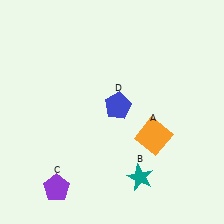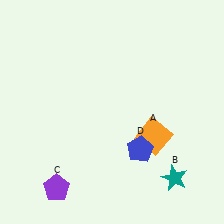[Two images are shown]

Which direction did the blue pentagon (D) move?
The blue pentagon (D) moved down.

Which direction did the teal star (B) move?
The teal star (B) moved right.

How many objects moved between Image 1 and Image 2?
2 objects moved between the two images.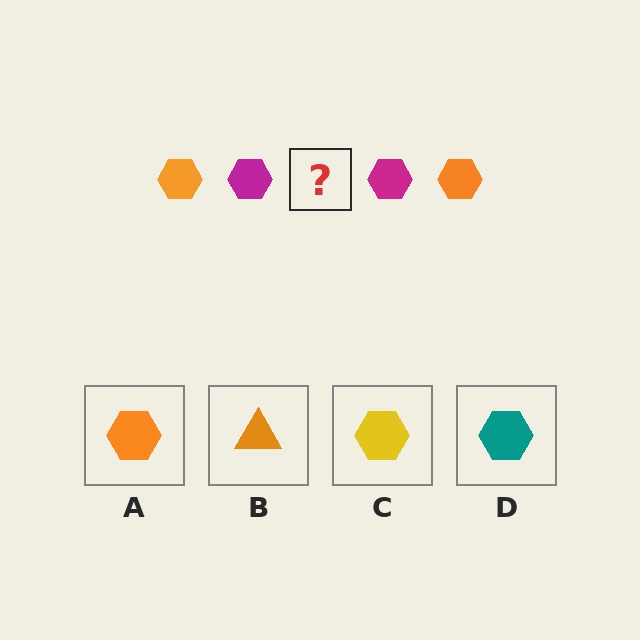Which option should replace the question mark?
Option A.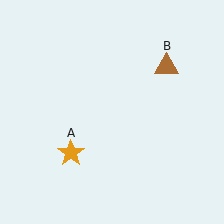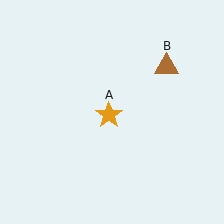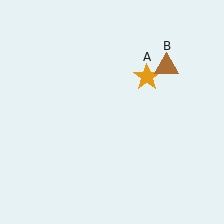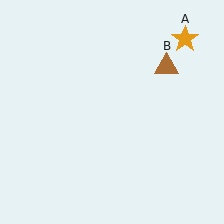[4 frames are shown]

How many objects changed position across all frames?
1 object changed position: orange star (object A).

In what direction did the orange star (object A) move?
The orange star (object A) moved up and to the right.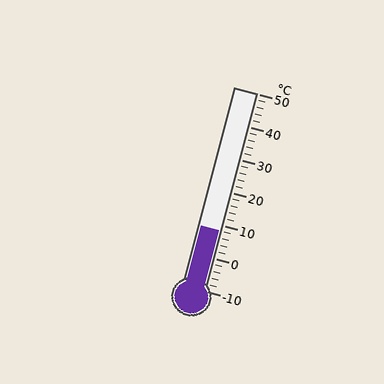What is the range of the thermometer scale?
The thermometer scale ranges from -10°C to 50°C.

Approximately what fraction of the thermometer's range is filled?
The thermometer is filled to approximately 30% of its range.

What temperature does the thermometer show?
The thermometer shows approximately 8°C.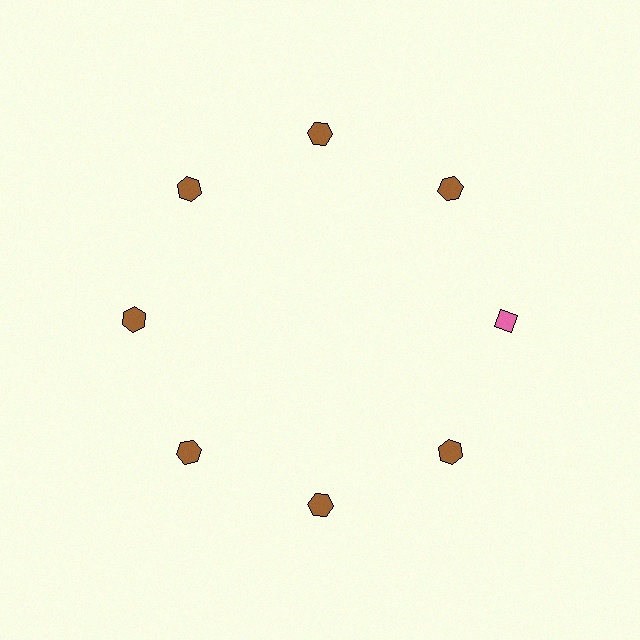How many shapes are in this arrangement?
There are 8 shapes arranged in a ring pattern.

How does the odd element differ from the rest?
It differs in both color (pink instead of brown) and shape (diamond instead of hexagon).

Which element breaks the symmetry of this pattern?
The pink diamond at roughly the 3 o'clock position breaks the symmetry. All other shapes are brown hexagons.